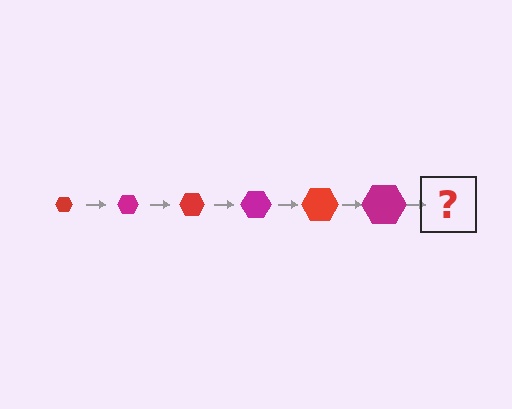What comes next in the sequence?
The next element should be a red hexagon, larger than the previous one.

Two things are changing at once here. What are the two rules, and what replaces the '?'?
The two rules are that the hexagon grows larger each step and the color cycles through red and magenta. The '?' should be a red hexagon, larger than the previous one.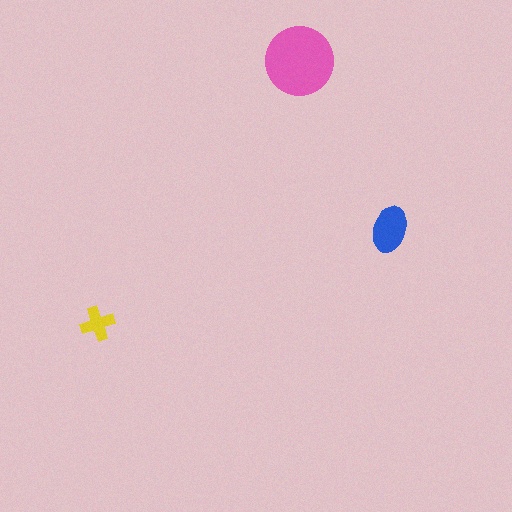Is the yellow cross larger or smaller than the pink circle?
Smaller.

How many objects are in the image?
There are 3 objects in the image.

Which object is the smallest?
The yellow cross.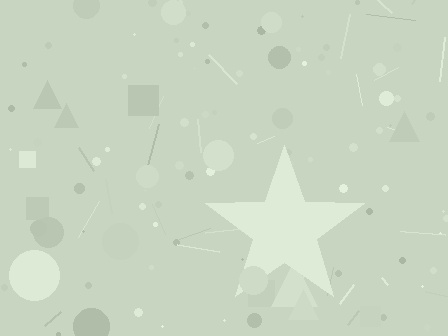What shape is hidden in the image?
A star is hidden in the image.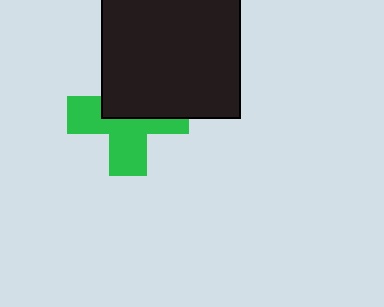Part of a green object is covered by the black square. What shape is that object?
It is a cross.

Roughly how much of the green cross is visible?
About half of it is visible (roughly 53%).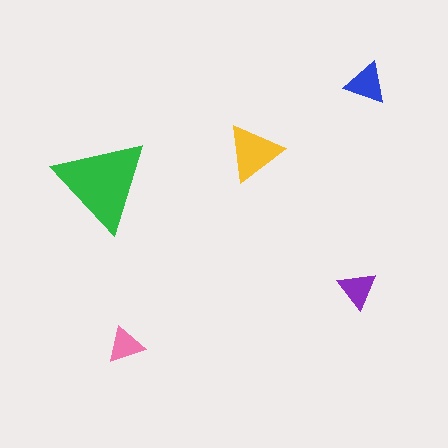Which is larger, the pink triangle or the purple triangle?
The purple one.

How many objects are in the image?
There are 5 objects in the image.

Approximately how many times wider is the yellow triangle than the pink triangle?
About 1.5 times wider.